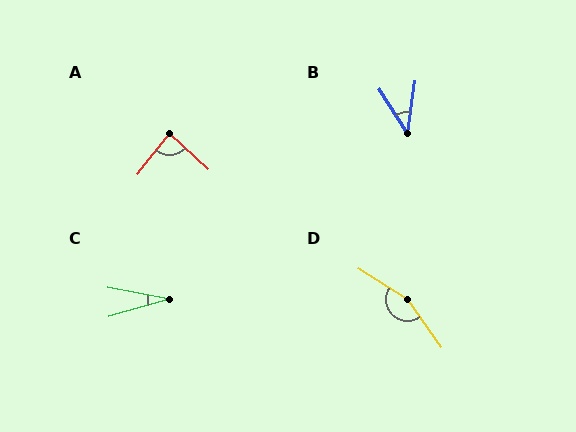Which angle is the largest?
D, at approximately 157 degrees.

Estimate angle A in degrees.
Approximately 85 degrees.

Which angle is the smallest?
C, at approximately 26 degrees.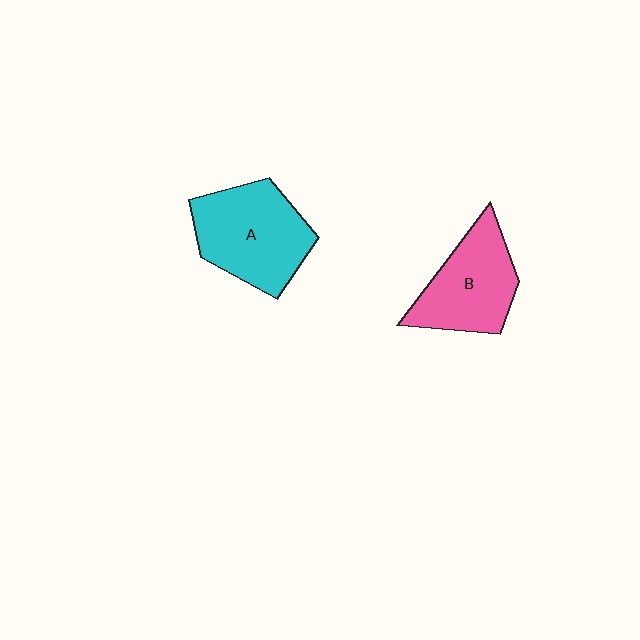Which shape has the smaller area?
Shape B (pink).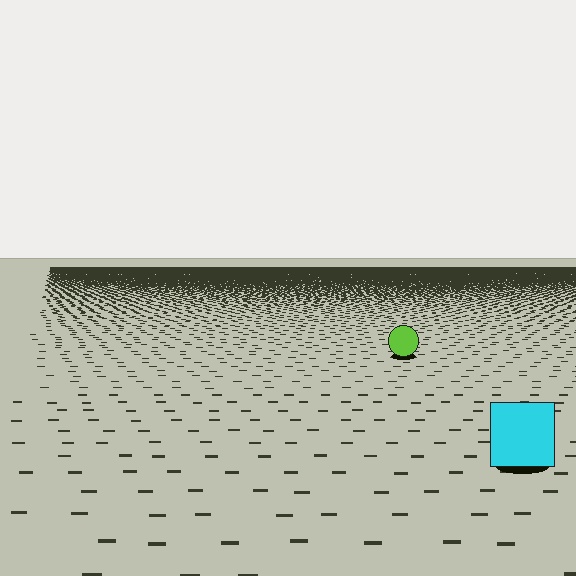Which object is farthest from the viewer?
The lime circle is farthest from the viewer. It appears smaller and the ground texture around it is denser.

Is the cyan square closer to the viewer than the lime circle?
Yes. The cyan square is closer — you can tell from the texture gradient: the ground texture is coarser near it.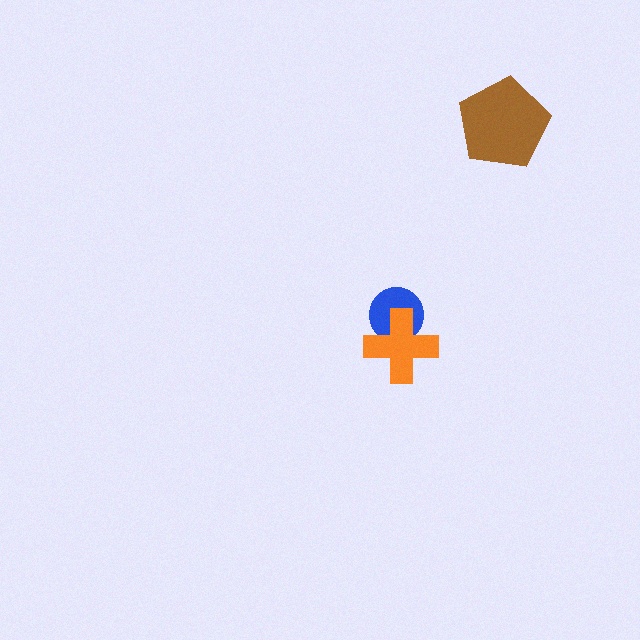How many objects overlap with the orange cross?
1 object overlaps with the orange cross.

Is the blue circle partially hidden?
Yes, it is partially covered by another shape.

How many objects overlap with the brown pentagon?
0 objects overlap with the brown pentagon.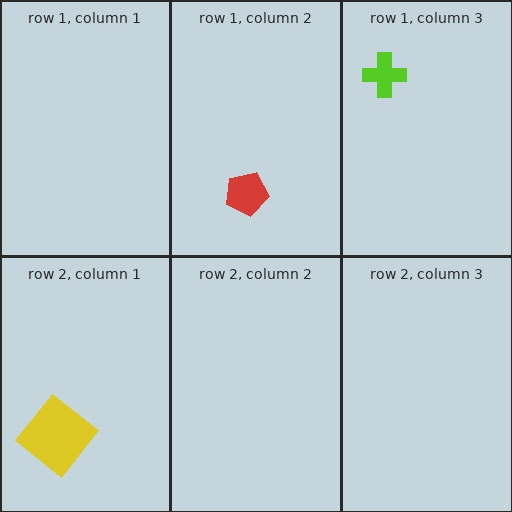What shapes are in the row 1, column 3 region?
The lime cross.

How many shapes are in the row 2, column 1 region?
1.